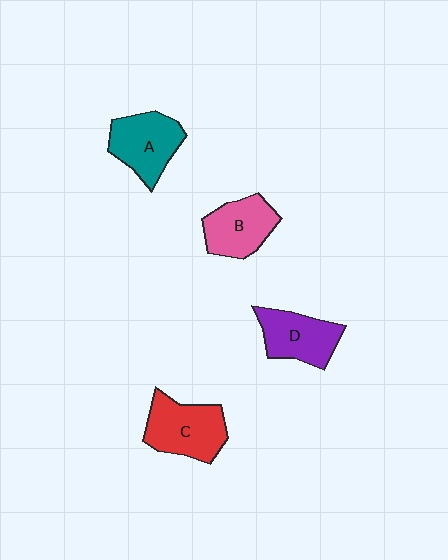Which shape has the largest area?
Shape C (red).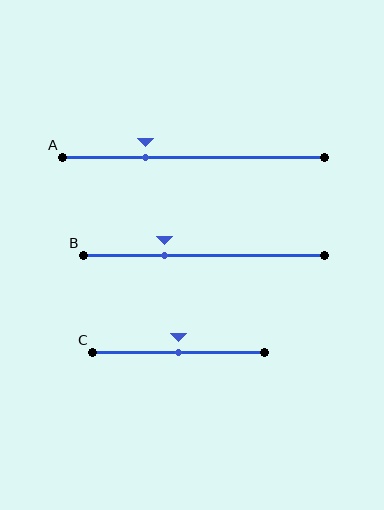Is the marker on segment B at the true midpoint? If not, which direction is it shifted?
No, the marker on segment B is shifted to the left by about 17% of the segment length.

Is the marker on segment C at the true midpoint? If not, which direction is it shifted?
Yes, the marker on segment C is at the true midpoint.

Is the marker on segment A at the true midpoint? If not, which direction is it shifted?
No, the marker on segment A is shifted to the left by about 18% of the segment length.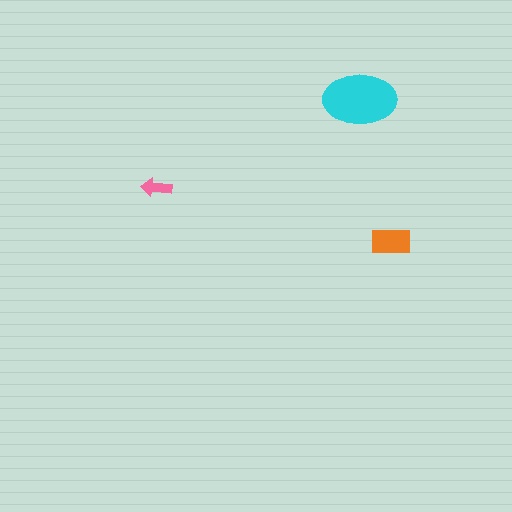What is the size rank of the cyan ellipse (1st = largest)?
1st.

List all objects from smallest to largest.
The pink arrow, the orange rectangle, the cyan ellipse.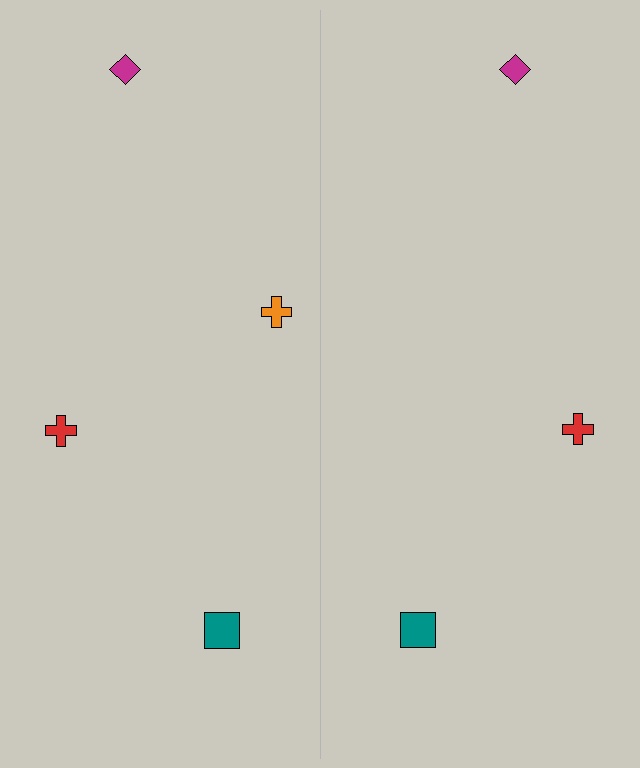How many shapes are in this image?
There are 7 shapes in this image.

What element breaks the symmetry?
A orange cross is missing from the right side.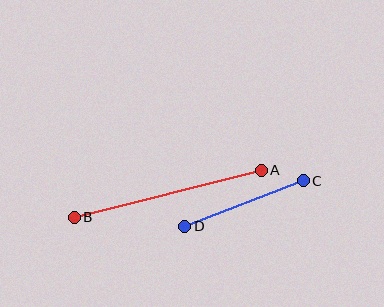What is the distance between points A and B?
The distance is approximately 193 pixels.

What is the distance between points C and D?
The distance is approximately 127 pixels.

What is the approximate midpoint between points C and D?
The midpoint is at approximately (244, 204) pixels.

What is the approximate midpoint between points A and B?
The midpoint is at approximately (168, 194) pixels.